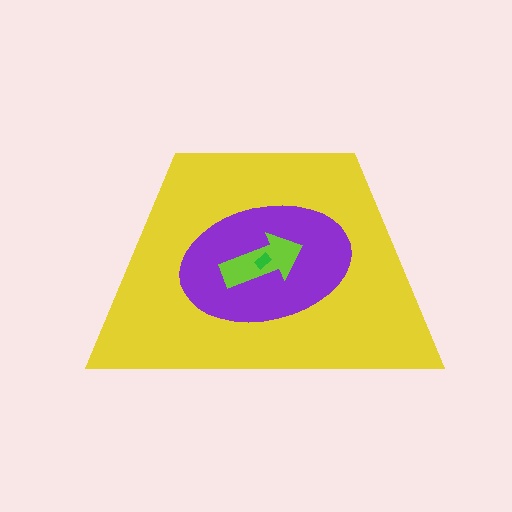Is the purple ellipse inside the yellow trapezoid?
Yes.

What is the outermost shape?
The yellow trapezoid.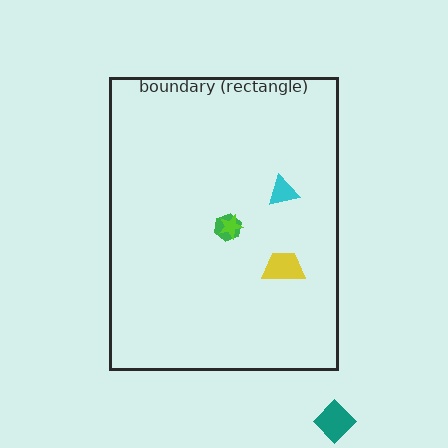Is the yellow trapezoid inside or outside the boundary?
Inside.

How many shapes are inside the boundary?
4 inside, 1 outside.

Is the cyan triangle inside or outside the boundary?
Inside.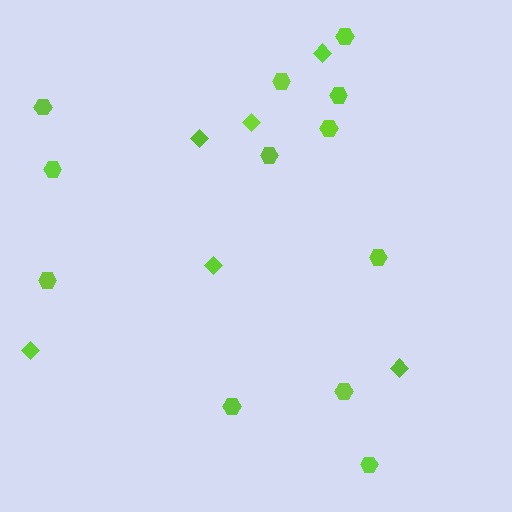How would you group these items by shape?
There are 2 groups: one group of hexagons (12) and one group of diamonds (6).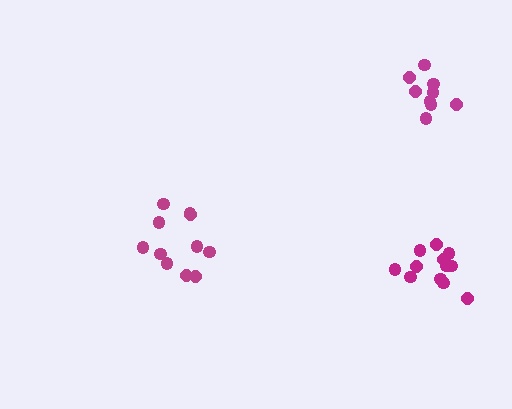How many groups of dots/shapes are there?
There are 3 groups.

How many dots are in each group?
Group 1: 11 dots, Group 2: 9 dots, Group 3: 12 dots (32 total).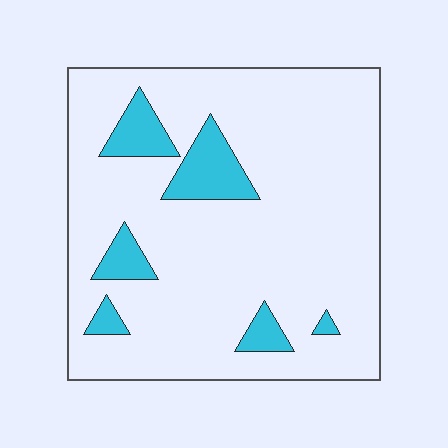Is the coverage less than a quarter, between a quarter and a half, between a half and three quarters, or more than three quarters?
Less than a quarter.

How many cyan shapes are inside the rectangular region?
6.